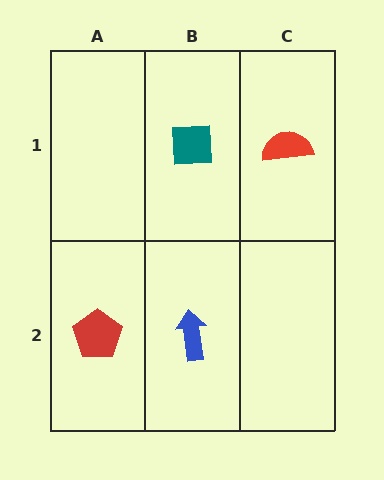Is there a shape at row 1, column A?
No, that cell is empty.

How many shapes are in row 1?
2 shapes.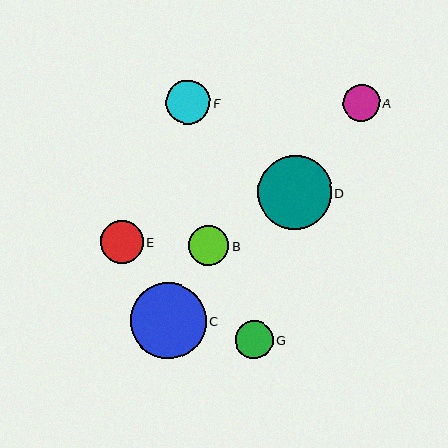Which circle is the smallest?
Circle A is the smallest with a size of approximately 37 pixels.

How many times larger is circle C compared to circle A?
Circle C is approximately 2.0 times the size of circle A.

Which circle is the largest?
Circle C is the largest with a size of approximately 76 pixels.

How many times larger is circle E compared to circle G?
Circle E is approximately 1.1 times the size of circle G.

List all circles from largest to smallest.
From largest to smallest: C, D, F, E, B, G, A.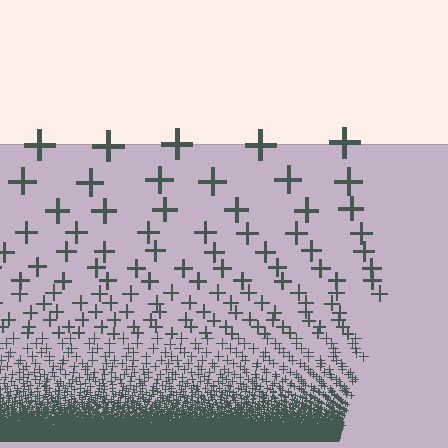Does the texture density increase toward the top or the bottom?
Density increases toward the bottom.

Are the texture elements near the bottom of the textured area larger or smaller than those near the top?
Smaller. The gradient is inverted — elements near the bottom are smaller and denser.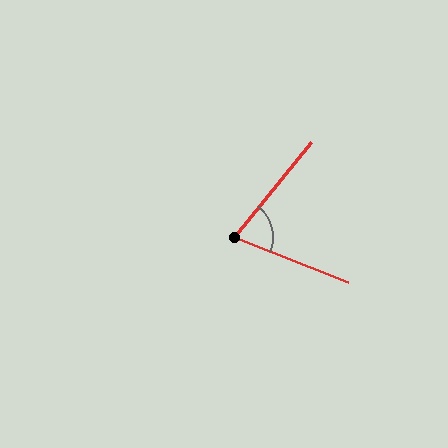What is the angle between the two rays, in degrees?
Approximately 72 degrees.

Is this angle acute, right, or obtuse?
It is acute.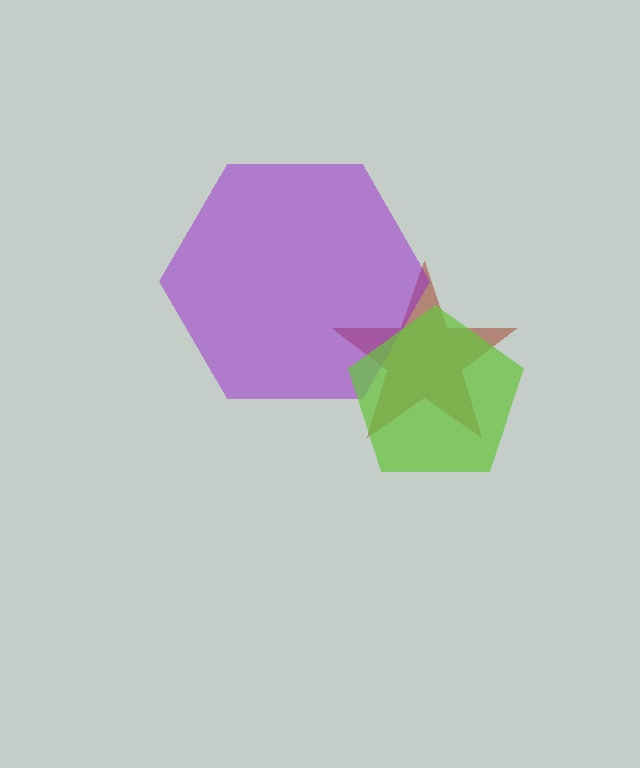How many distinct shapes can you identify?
There are 3 distinct shapes: a brown star, a purple hexagon, a lime pentagon.